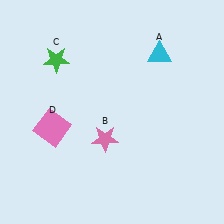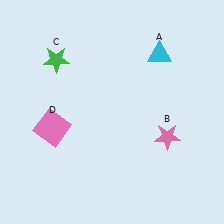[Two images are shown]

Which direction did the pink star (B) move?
The pink star (B) moved right.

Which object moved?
The pink star (B) moved right.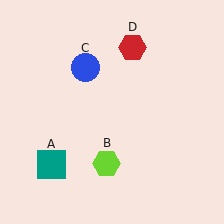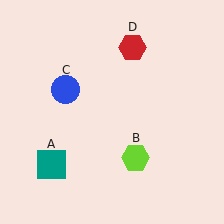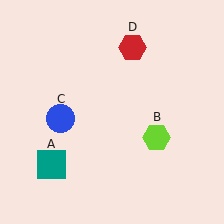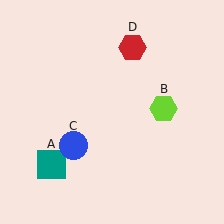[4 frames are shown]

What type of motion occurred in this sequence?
The lime hexagon (object B), blue circle (object C) rotated counterclockwise around the center of the scene.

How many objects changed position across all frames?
2 objects changed position: lime hexagon (object B), blue circle (object C).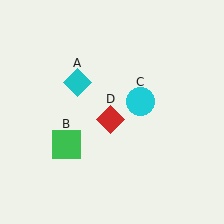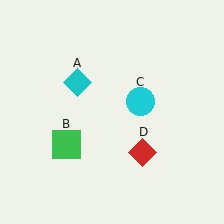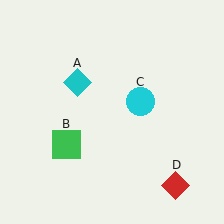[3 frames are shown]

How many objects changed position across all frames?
1 object changed position: red diamond (object D).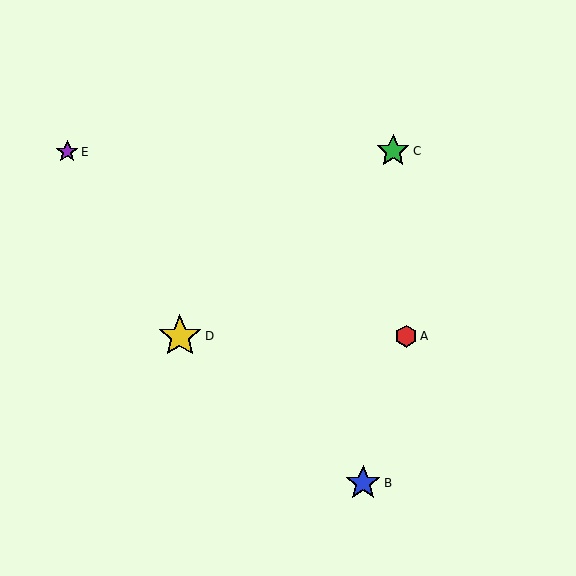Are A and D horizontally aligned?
Yes, both are at y≈336.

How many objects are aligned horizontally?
2 objects (A, D) are aligned horizontally.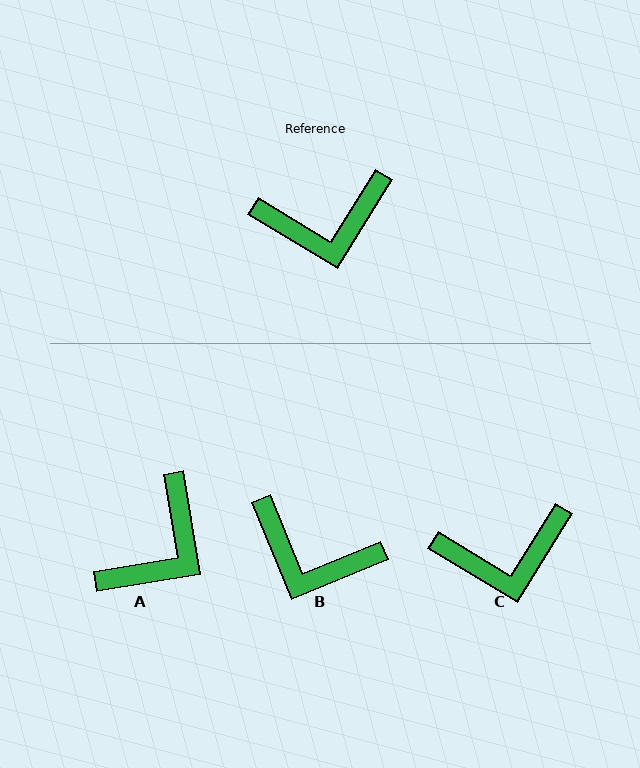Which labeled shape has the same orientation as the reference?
C.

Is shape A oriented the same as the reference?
No, it is off by about 41 degrees.